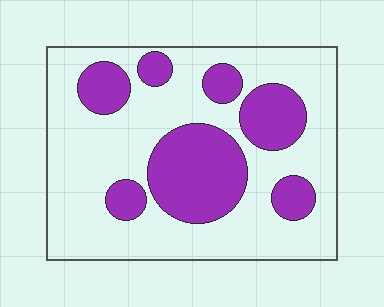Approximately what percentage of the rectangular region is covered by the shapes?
Approximately 30%.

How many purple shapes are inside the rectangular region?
7.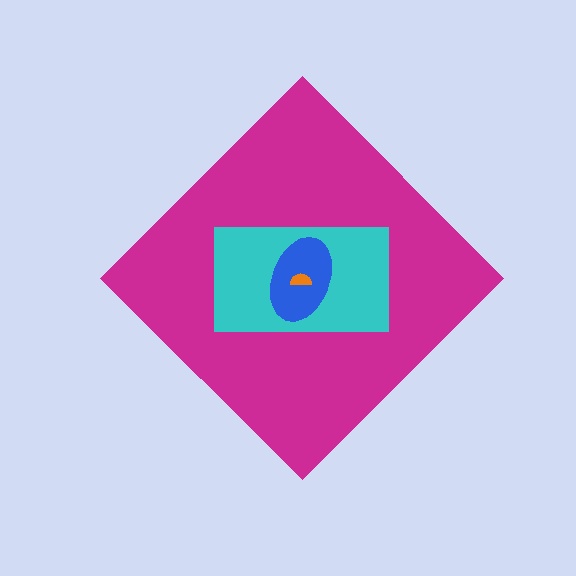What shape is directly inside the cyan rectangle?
The blue ellipse.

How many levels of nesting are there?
4.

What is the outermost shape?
The magenta diamond.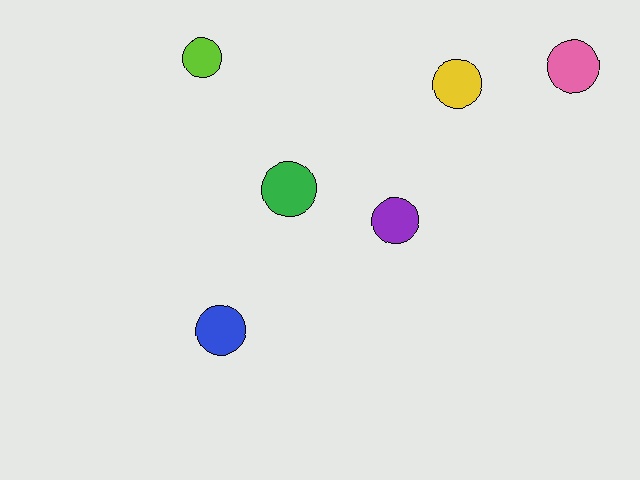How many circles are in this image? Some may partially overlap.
There are 6 circles.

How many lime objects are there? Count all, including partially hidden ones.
There is 1 lime object.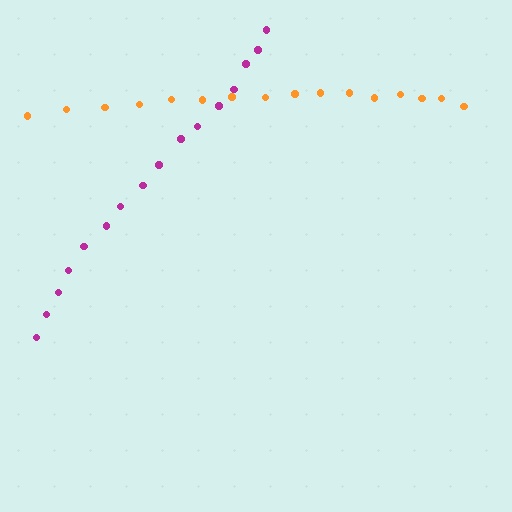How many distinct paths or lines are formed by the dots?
There are 2 distinct paths.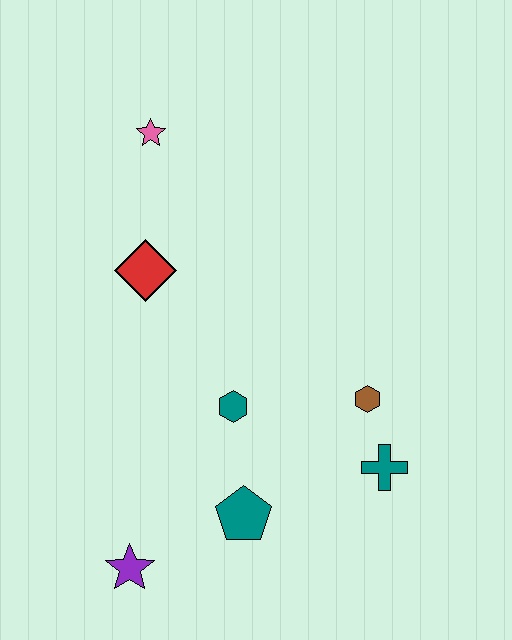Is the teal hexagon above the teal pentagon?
Yes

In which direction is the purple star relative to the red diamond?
The purple star is below the red diamond.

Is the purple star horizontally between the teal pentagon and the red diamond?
No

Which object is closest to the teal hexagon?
The teal pentagon is closest to the teal hexagon.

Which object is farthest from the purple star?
The pink star is farthest from the purple star.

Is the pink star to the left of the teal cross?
Yes